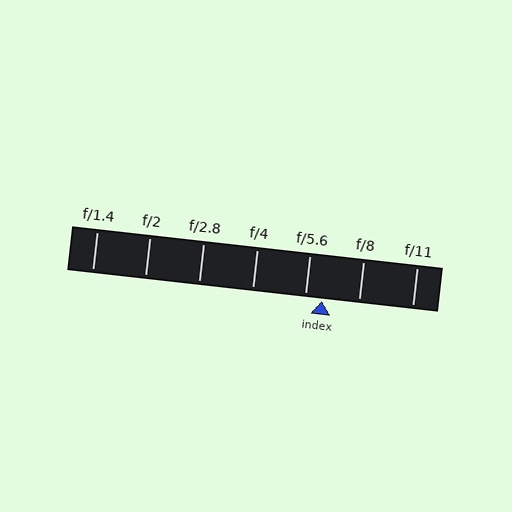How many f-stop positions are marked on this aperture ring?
There are 7 f-stop positions marked.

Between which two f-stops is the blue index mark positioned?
The index mark is between f/5.6 and f/8.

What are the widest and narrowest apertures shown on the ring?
The widest aperture shown is f/1.4 and the narrowest is f/11.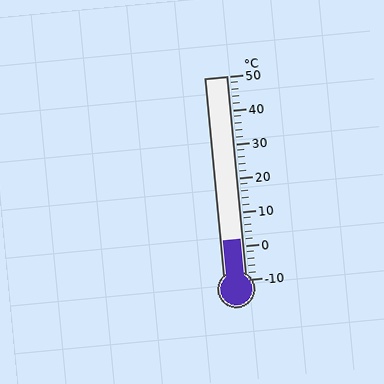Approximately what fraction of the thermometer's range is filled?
The thermometer is filled to approximately 20% of its range.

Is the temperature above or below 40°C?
The temperature is below 40°C.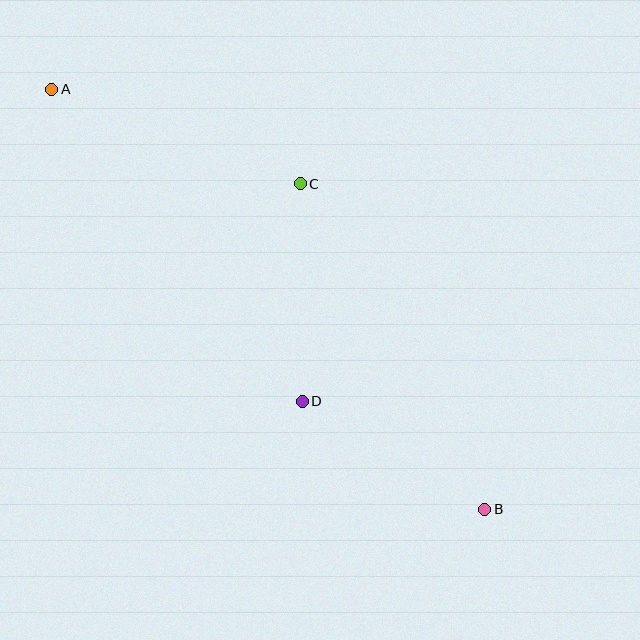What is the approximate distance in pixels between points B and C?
The distance between B and C is approximately 374 pixels.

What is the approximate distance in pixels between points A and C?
The distance between A and C is approximately 266 pixels.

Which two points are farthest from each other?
Points A and B are farthest from each other.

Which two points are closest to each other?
Points B and D are closest to each other.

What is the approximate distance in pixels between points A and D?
The distance between A and D is approximately 400 pixels.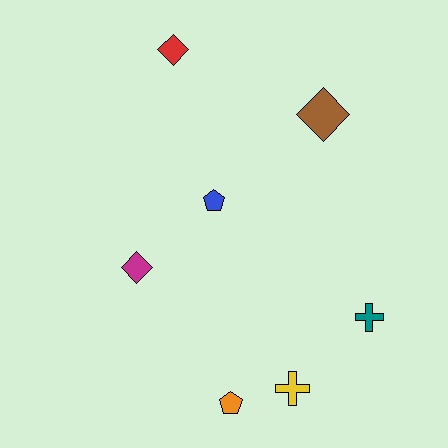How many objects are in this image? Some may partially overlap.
There are 7 objects.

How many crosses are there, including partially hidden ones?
There are 2 crosses.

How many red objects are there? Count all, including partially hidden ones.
There is 1 red object.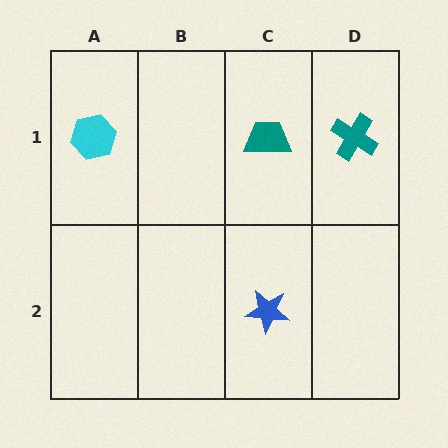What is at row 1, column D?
A teal cross.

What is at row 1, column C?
A teal trapezoid.